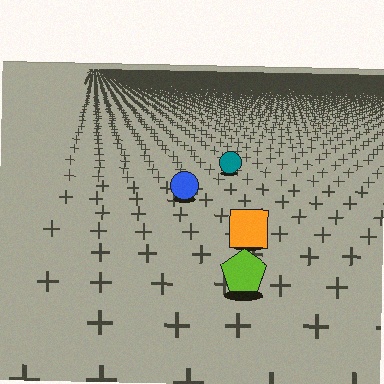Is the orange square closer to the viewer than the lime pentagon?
No. The lime pentagon is closer — you can tell from the texture gradient: the ground texture is coarser near it.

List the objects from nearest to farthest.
From nearest to farthest: the lime pentagon, the orange square, the blue circle, the teal circle.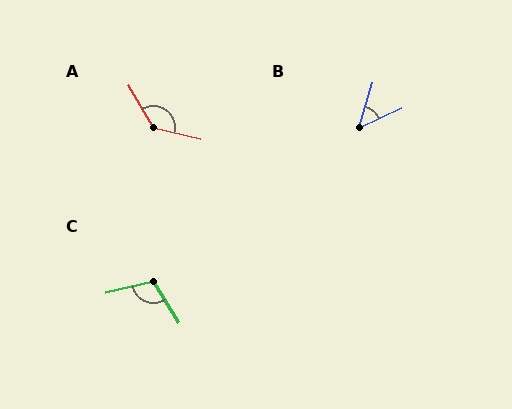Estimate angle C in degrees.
Approximately 109 degrees.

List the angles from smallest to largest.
B (49°), C (109°), A (134°).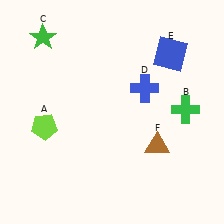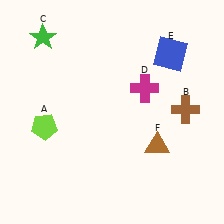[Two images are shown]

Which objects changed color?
B changed from green to brown. D changed from blue to magenta.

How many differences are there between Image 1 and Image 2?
There are 2 differences between the two images.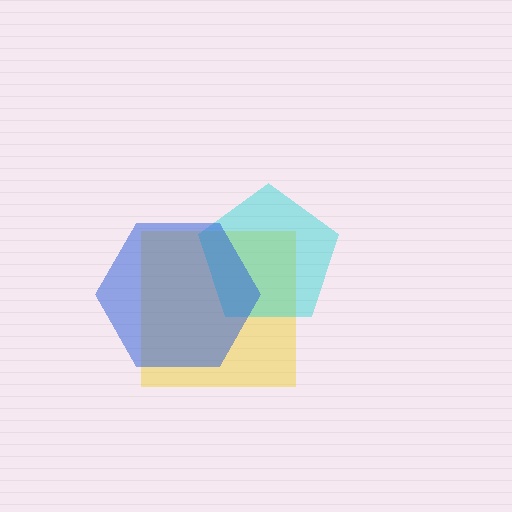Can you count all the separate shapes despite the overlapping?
Yes, there are 3 separate shapes.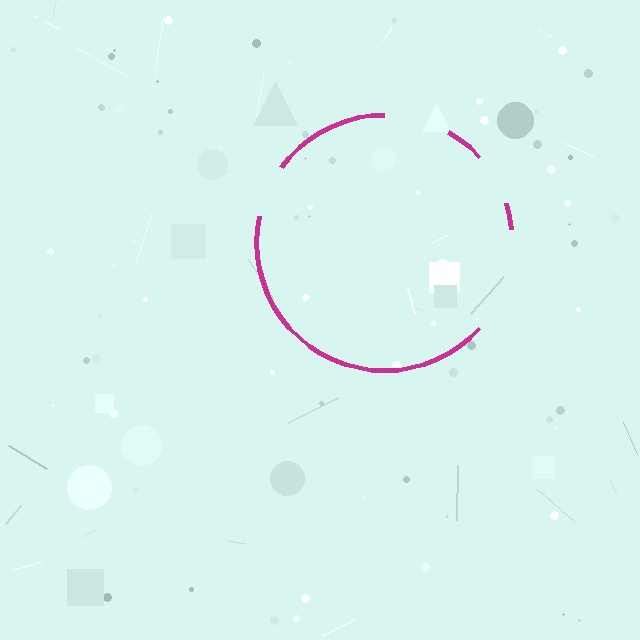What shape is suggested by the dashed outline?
The dashed outline suggests a circle.